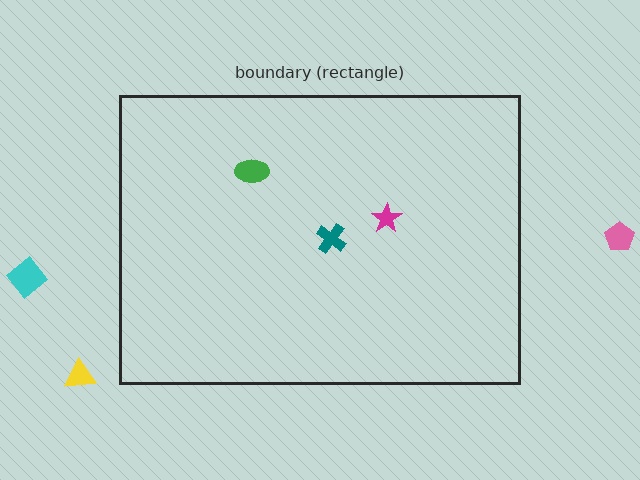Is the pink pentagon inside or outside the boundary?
Outside.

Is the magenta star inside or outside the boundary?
Inside.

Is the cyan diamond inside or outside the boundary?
Outside.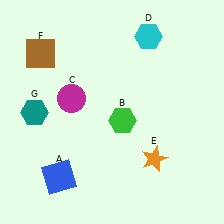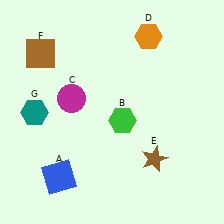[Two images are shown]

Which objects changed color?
D changed from cyan to orange. E changed from orange to brown.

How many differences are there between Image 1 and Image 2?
There are 2 differences between the two images.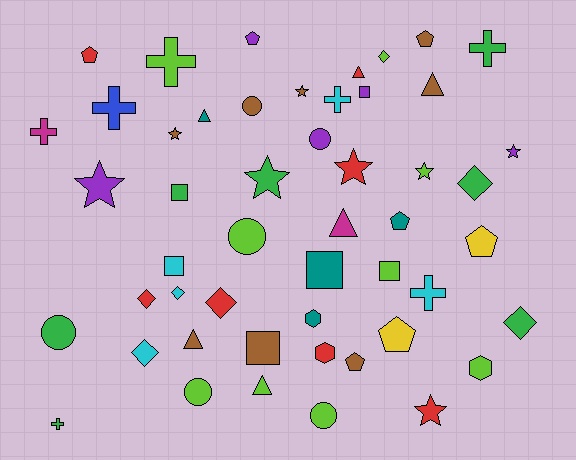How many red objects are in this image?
There are 7 red objects.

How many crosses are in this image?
There are 7 crosses.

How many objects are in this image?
There are 50 objects.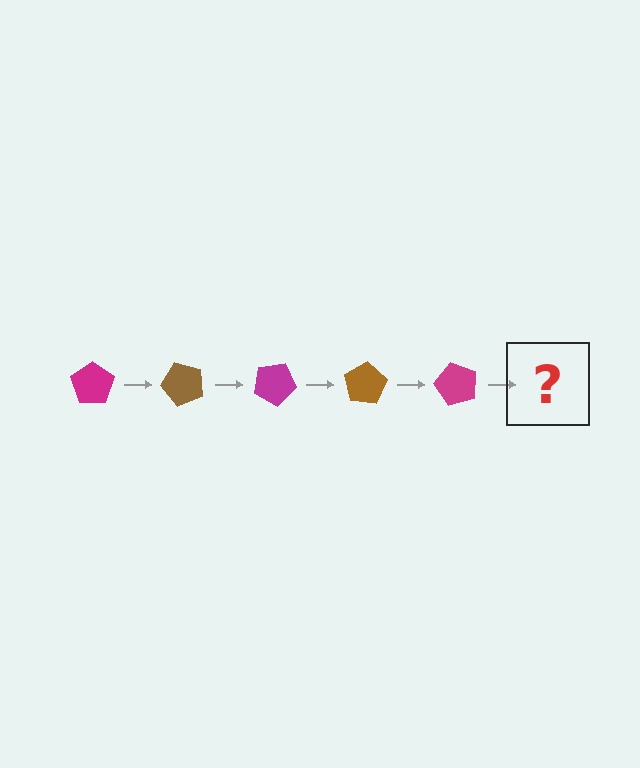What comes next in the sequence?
The next element should be a brown pentagon, rotated 250 degrees from the start.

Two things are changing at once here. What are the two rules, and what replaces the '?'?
The two rules are that it rotates 50 degrees each step and the color cycles through magenta and brown. The '?' should be a brown pentagon, rotated 250 degrees from the start.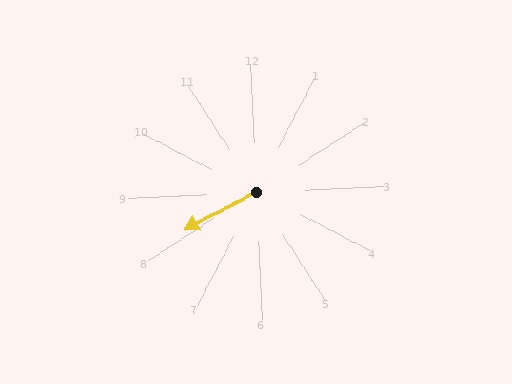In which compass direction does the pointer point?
Southwest.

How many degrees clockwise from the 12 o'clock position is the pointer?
Approximately 245 degrees.